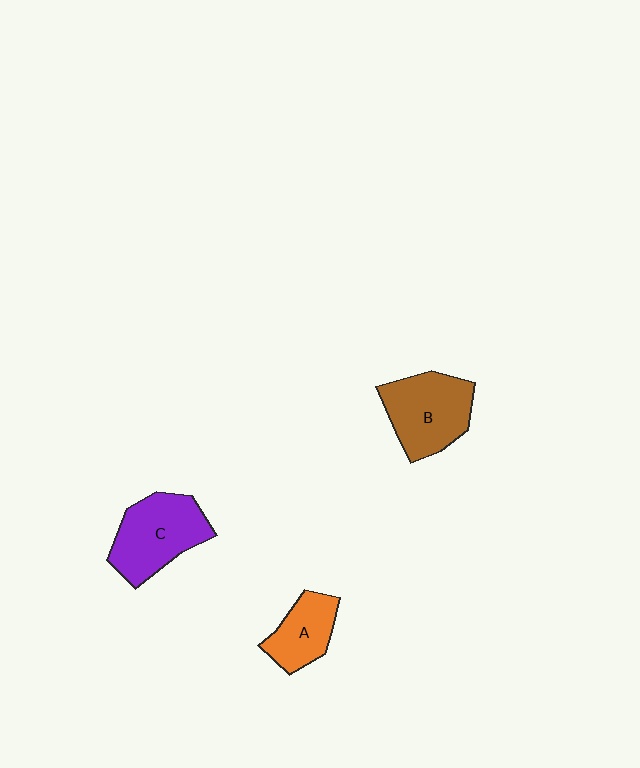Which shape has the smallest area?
Shape A (orange).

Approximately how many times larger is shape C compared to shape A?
Approximately 1.6 times.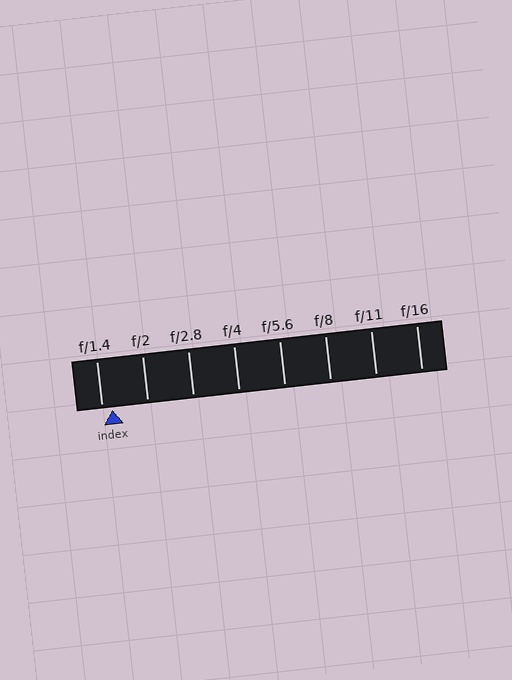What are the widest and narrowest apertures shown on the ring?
The widest aperture shown is f/1.4 and the narrowest is f/16.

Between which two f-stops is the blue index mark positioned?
The index mark is between f/1.4 and f/2.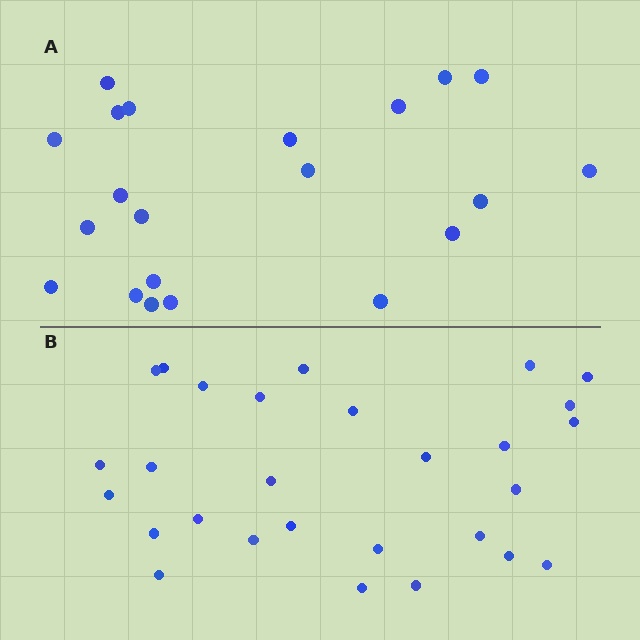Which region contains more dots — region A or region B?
Region B (the bottom region) has more dots.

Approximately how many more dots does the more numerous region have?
Region B has roughly 8 or so more dots than region A.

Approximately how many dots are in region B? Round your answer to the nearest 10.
About 30 dots. (The exact count is 28, which rounds to 30.)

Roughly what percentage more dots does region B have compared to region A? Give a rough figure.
About 35% more.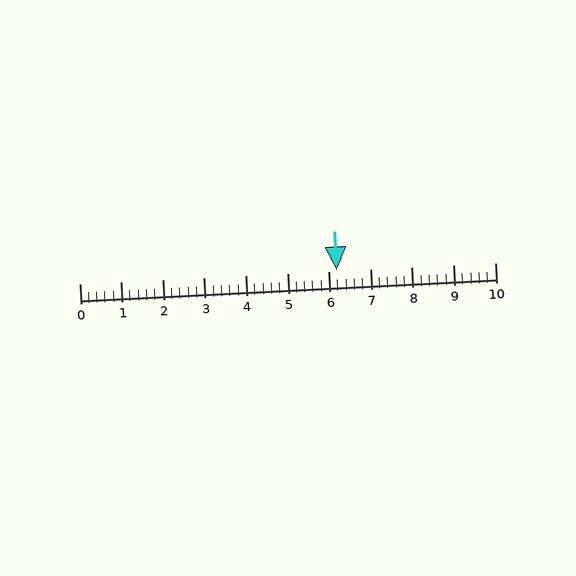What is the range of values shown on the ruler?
The ruler shows values from 0 to 10.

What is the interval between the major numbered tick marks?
The major tick marks are spaced 1 units apart.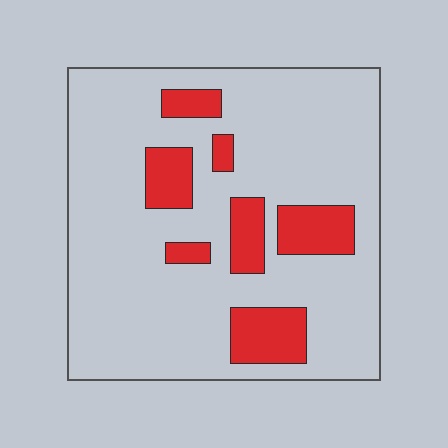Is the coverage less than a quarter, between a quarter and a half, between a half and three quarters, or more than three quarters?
Less than a quarter.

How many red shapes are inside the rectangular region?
7.